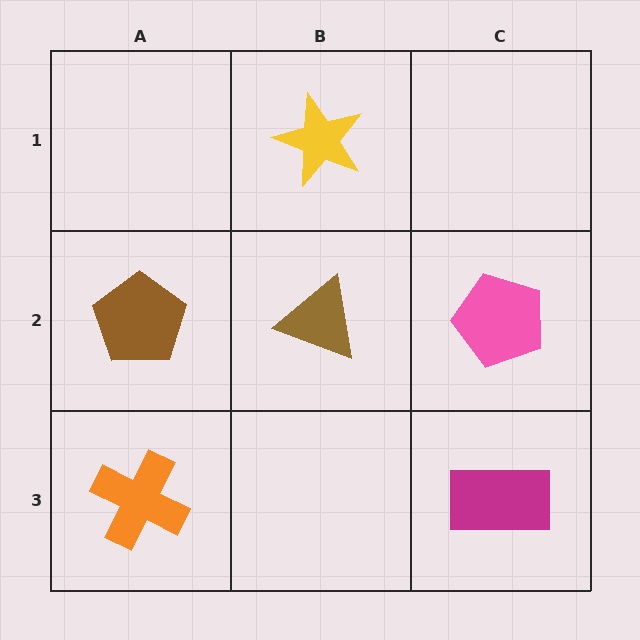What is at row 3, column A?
An orange cross.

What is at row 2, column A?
A brown pentagon.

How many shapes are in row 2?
3 shapes.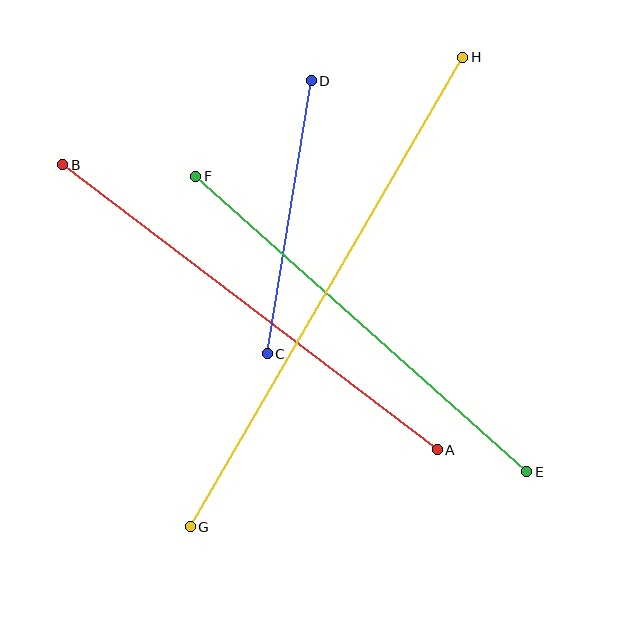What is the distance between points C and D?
The distance is approximately 277 pixels.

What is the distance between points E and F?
The distance is approximately 443 pixels.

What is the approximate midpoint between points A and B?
The midpoint is at approximately (250, 307) pixels.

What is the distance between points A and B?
The distance is approximately 471 pixels.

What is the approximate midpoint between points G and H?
The midpoint is at approximately (326, 292) pixels.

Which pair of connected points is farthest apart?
Points G and H are farthest apart.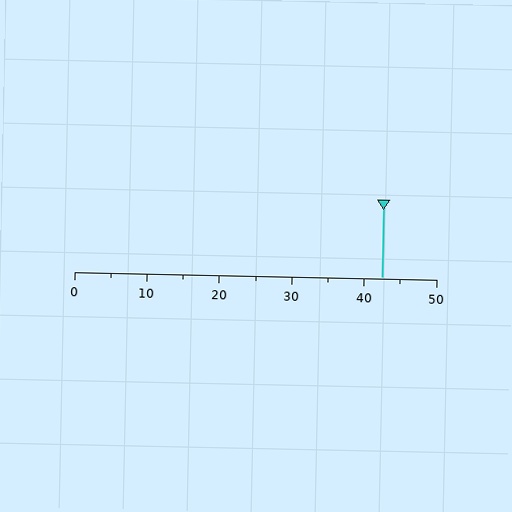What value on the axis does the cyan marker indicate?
The marker indicates approximately 42.5.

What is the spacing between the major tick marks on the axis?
The major ticks are spaced 10 apart.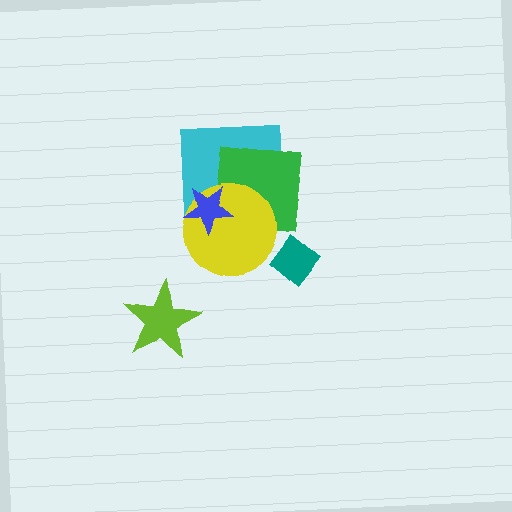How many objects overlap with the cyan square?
3 objects overlap with the cyan square.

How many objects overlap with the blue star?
3 objects overlap with the blue star.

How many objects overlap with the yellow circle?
3 objects overlap with the yellow circle.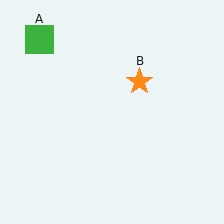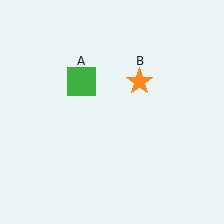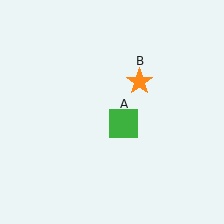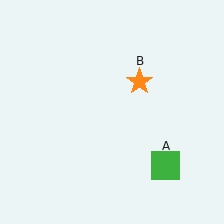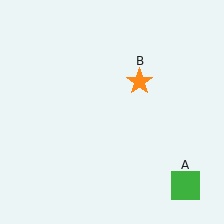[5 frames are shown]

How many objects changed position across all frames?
1 object changed position: green square (object A).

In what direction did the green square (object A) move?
The green square (object A) moved down and to the right.